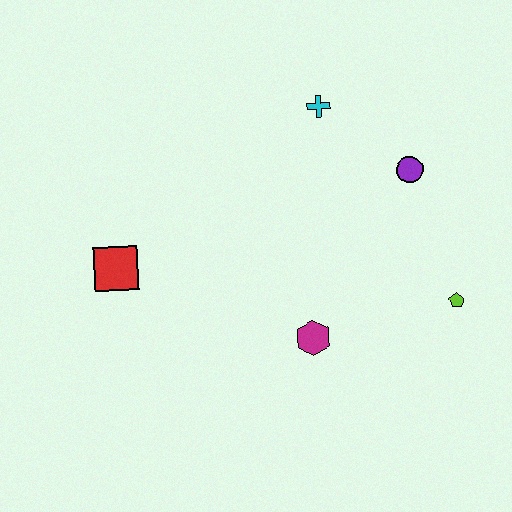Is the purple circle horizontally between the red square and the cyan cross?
No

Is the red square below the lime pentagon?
No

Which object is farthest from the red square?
The lime pentagon is farthest from the red square.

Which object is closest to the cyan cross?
The purple circle is closest to the cyan cross.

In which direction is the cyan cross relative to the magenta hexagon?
The cyan cross is above the magenta hexagon.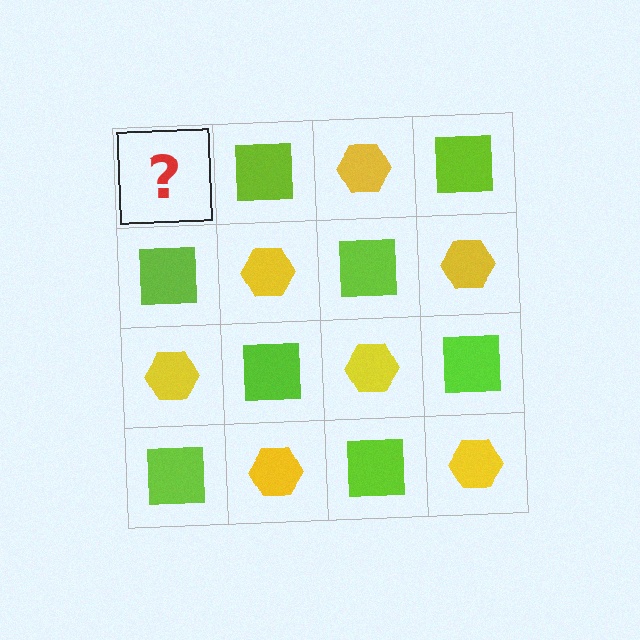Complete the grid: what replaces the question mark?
The question mark should be replaced with a yellow hexagon.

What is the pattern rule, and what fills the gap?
The rule is that it alternates yellow hexagon and lime square in a checkerboard pattern. The gap should be filled with a yellow hexagon.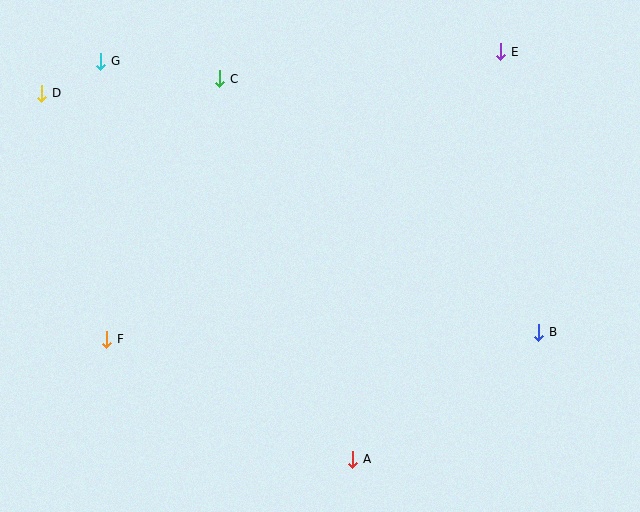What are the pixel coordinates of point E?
Point E is at (501, 52).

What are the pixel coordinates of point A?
Point A is at (353, 459).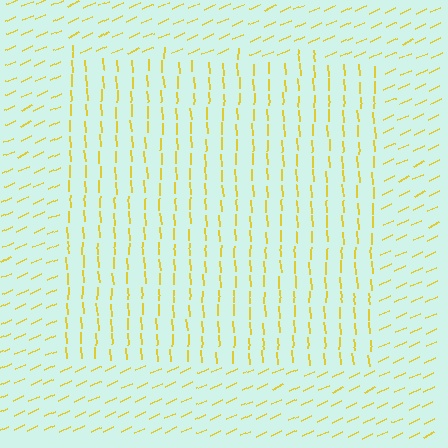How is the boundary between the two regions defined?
The boundary is defined purely by a change in line orientation (approximately 69 degrees difference). All lines are the same color and thickness.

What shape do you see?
I see a rectangle.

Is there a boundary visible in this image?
Yes, there is a texture boundary formed by a change in line orientation.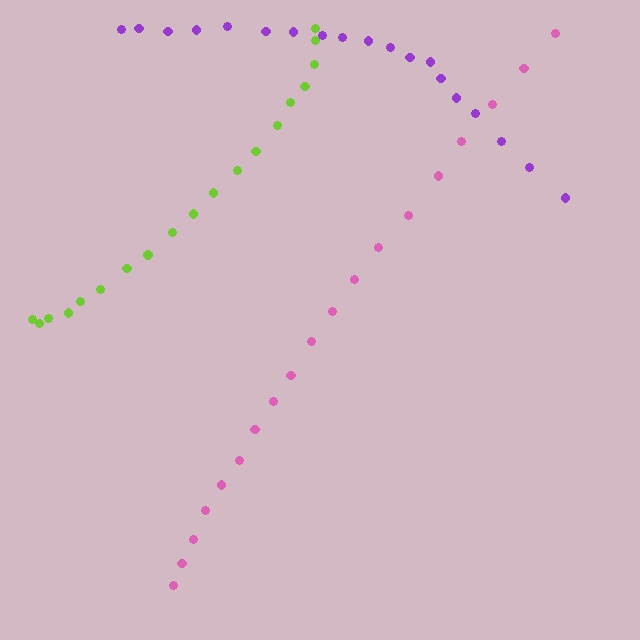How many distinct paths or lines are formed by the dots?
There are 3 distinct paths.